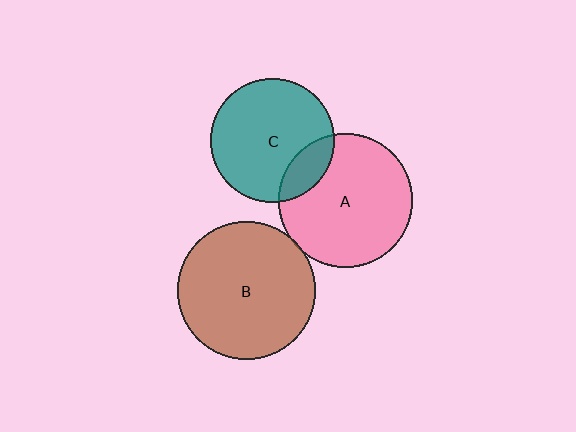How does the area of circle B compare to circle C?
Approximately 1.2 times.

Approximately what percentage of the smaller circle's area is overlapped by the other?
Approximately 15%.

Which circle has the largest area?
Circle B (brown).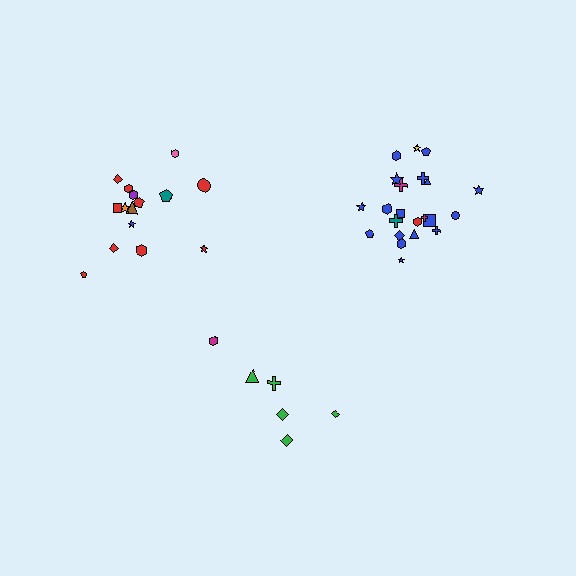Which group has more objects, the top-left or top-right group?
The top-right group.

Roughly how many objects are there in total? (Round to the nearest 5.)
Roughly 45 objects in total.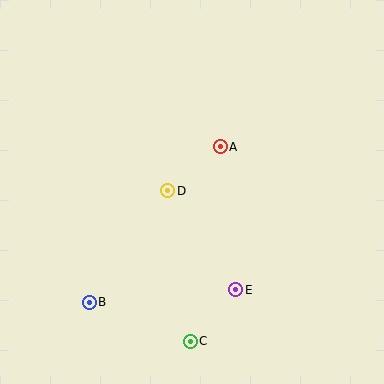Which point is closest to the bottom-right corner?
Point E is closest to the bottom-right corner.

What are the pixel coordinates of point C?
Point C is at (190, 341).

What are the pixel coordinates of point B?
Point B is at (89, 302).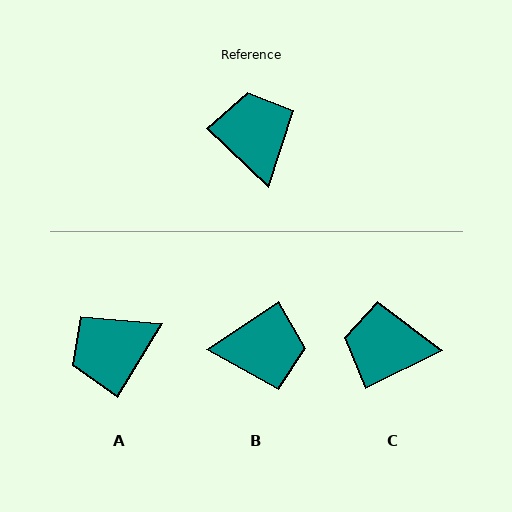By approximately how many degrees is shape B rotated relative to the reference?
Approximately 102 degrees clockwise.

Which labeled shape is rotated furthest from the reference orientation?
A, about 102 degrees away.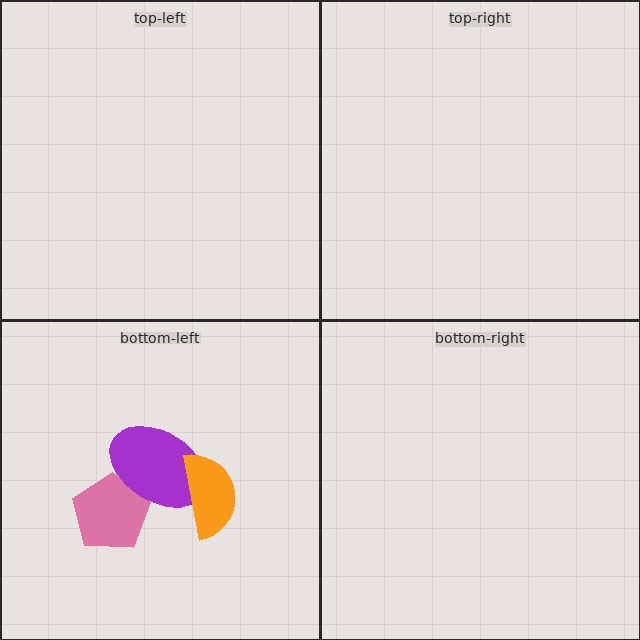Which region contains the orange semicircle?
The bottom-left region.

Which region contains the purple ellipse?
The bottom-left region.